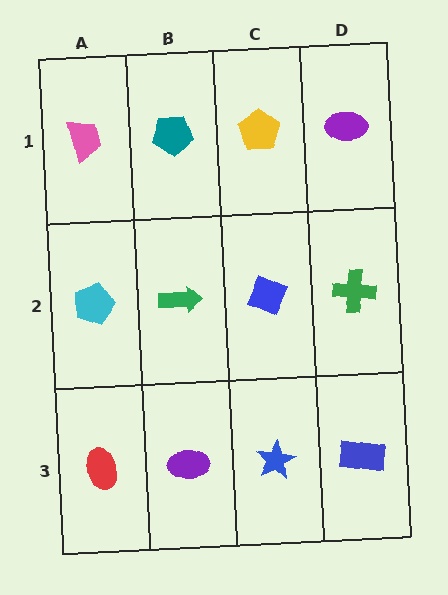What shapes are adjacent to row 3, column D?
A green cross (row 2, column D), a blue star (row 3, column C).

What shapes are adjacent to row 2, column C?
A yellow pentagon (row 1, column C), a blue star (row 3, column C), a green arrow (row 2, column B), a green cross (row 2, column D).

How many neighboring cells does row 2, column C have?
4.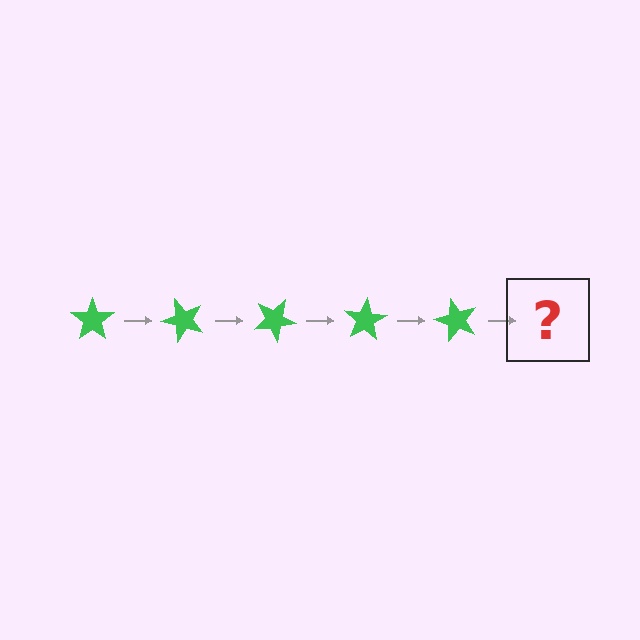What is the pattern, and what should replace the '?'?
The pattern is that the star rotates 50 degrees each step. The '?' should be a green star rotated 250 degrees.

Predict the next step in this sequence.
The next step is a green star rotated 250 degrees.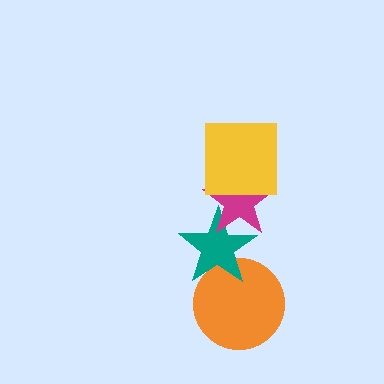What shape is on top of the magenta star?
The yellow square is on top of the magenta star.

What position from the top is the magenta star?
The magenta star is 2nd from the top.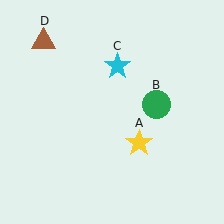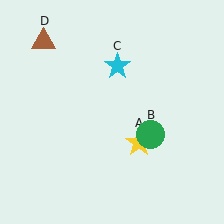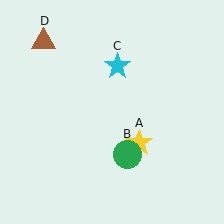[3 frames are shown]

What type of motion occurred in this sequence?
The green circle (object B) rotated clockwise around the center of the scene.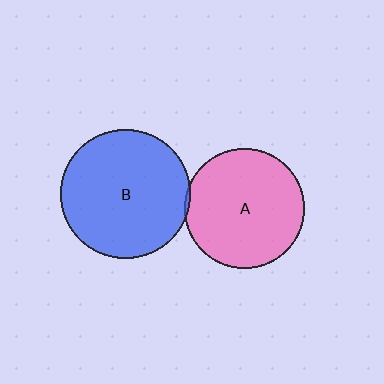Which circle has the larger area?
Circle B (blue).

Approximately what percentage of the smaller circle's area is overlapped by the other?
Approximately 5%.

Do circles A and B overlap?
Yes.